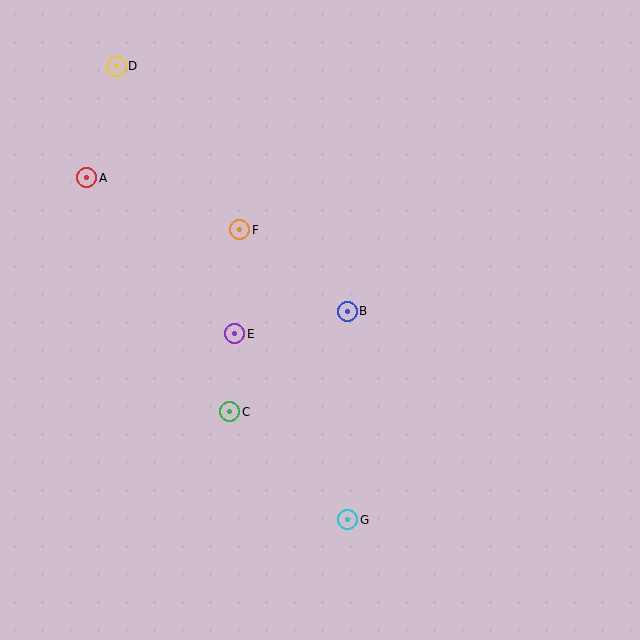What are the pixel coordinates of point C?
Point C is at (230, 412).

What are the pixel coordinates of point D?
Point D is at (116, 66).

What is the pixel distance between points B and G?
The distance between B and G is 208 pixels.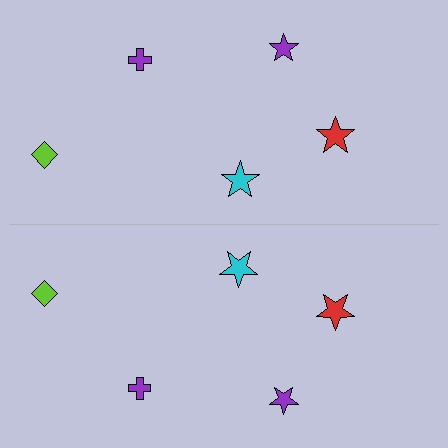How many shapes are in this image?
There are 10 shapes in this image.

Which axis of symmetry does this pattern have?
The pattern has a horizontal axis of symmetry running through the center of the image.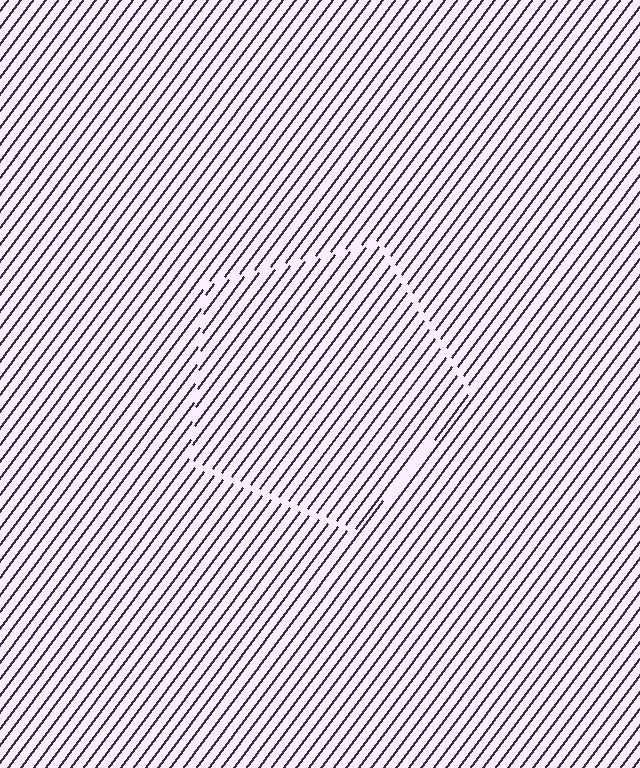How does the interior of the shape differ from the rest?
The interior of the shape contains the same grating, shifted by half a period — the contour is defined by the phase discontinuity where line-ends from the inner and outer gratings abut.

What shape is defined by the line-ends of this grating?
An illusory pentagon. The interior of the shape contains the same grating, shifted by half a period — the contour is defined by the phase discontinuity where line-ends from the inner and outer gratings abut.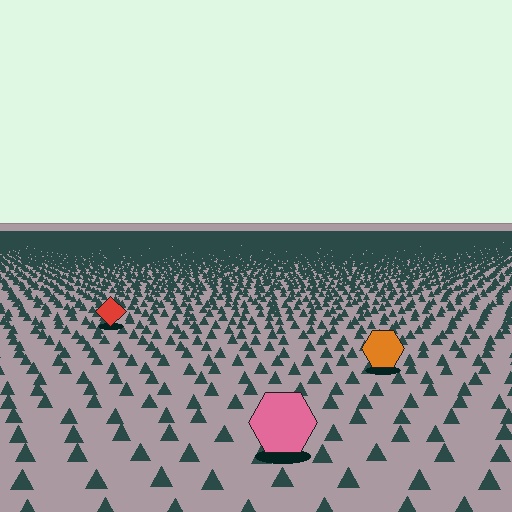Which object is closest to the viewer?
The pink hexagon is closest. The texture marks near it are larger and more spread out.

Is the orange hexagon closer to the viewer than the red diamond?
Yes. The orange hexagon is closer — you can tell from the texture gradient: the ground texture is coarser near it.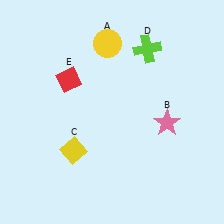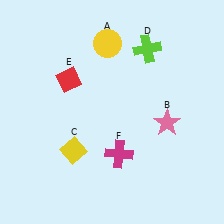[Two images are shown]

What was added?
A magenta cross (F) was added in Image 2.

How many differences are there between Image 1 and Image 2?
There is 1 difference between the two images.